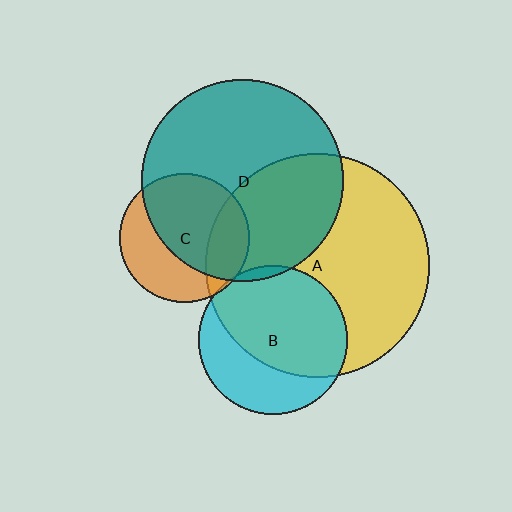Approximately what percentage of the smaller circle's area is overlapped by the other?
Approximately 40%.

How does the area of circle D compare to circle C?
Approximately 2.4 times.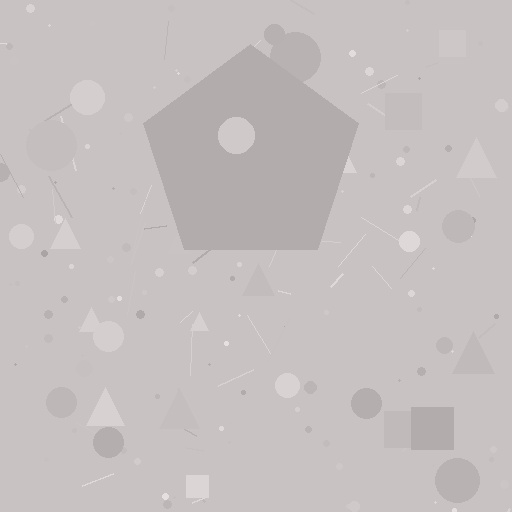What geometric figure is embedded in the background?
A pentagon is embedded in the background.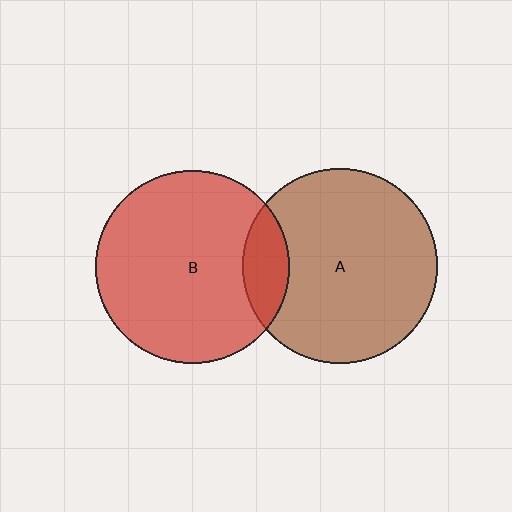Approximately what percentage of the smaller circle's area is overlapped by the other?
Approximately 15%.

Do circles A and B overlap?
Yes.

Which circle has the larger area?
Circle A (brown).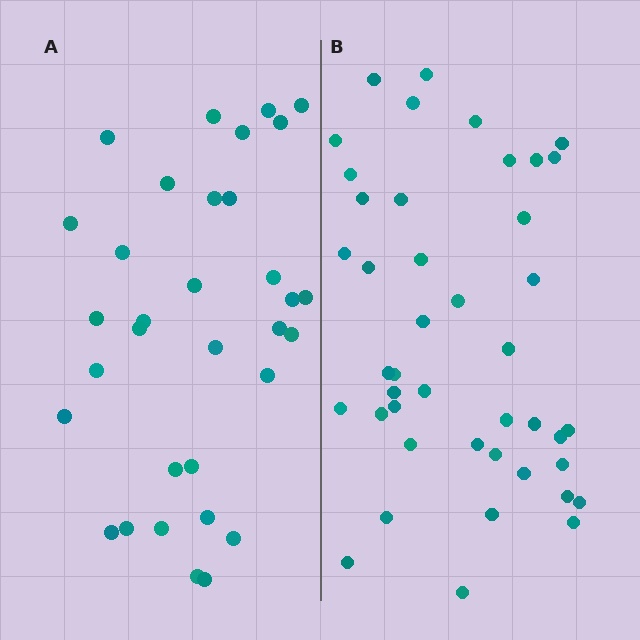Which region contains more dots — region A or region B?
Region B (the right region) has more dots.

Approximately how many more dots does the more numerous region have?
Region B has roughly 10 or so more dots than region A.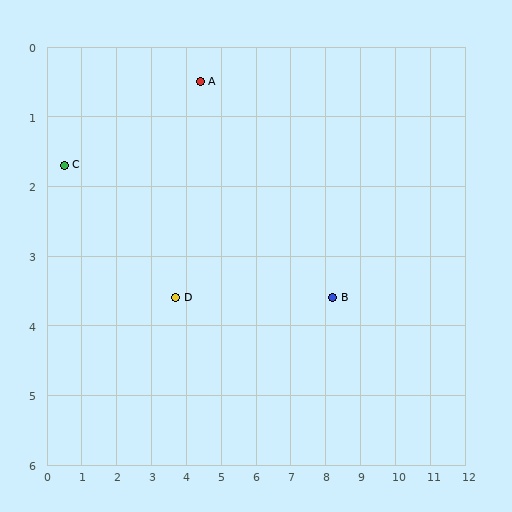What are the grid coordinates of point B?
Point B is at approximately (8.2, 3.6).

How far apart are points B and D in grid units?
Points B and D are about 4.5 grid units apart.